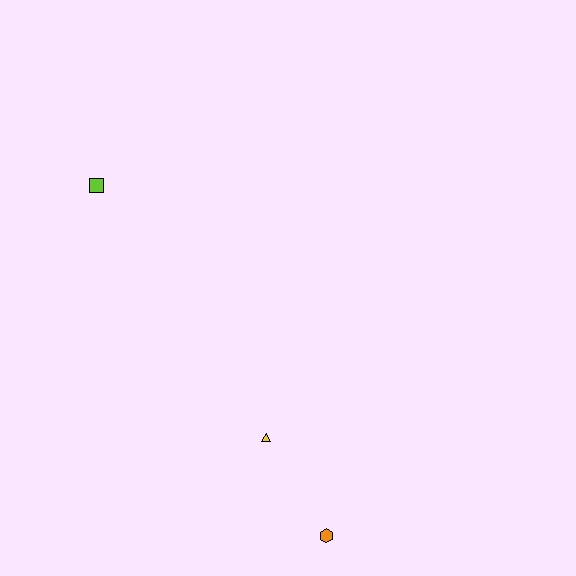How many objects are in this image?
There are 3 objects.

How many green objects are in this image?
There are no green objects.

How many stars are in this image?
There are no stars.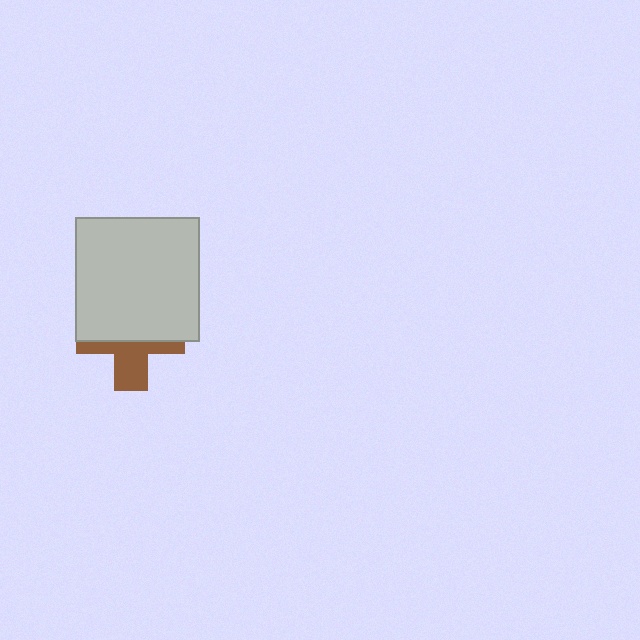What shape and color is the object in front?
The object in front is a light gray square.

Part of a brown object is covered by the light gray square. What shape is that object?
It is a cross.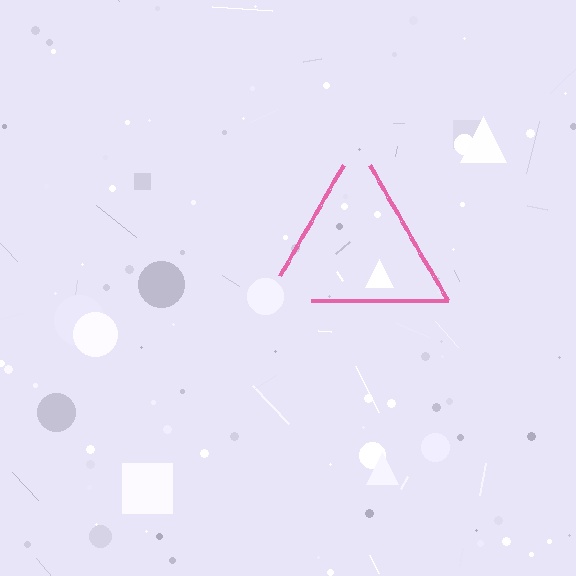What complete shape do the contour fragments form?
The contour fragments form a triangle.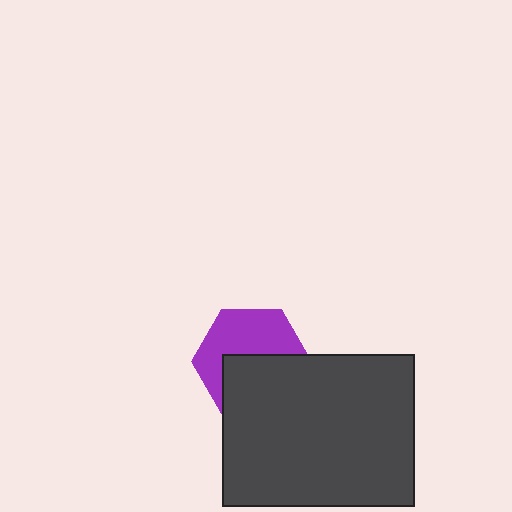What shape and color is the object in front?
The object in front is a dark gray rectangle.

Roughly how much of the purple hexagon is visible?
About half of it is visible (roughly 51%).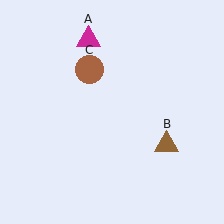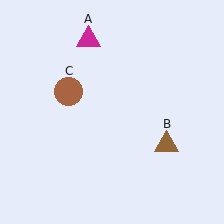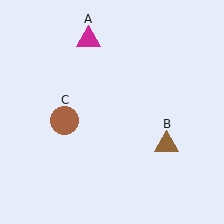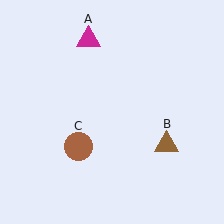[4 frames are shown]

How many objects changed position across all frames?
1 object changed position: brown circle (object C).